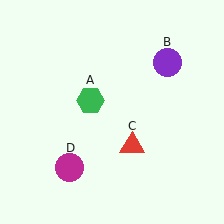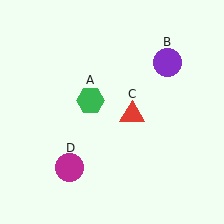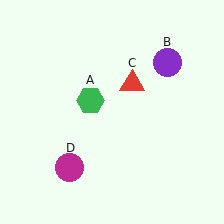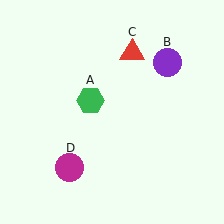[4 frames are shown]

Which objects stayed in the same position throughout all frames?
Green hexagon (object A) and purple circle (object B) and magenta circle (object D) remained stationary.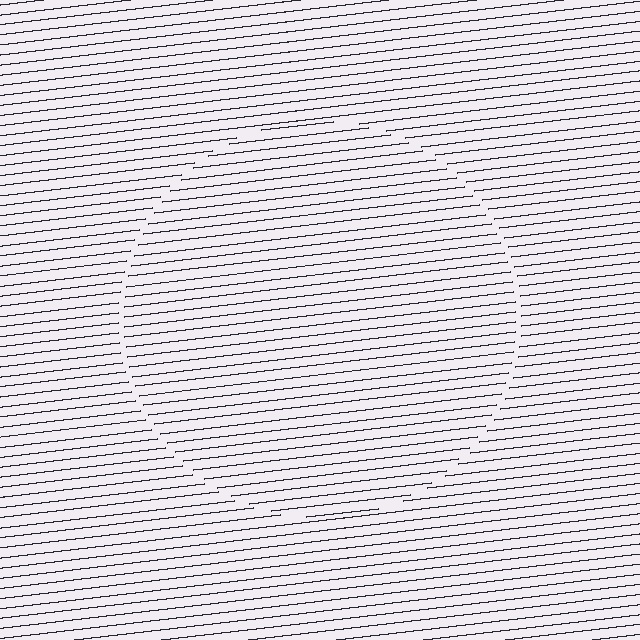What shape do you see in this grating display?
An illusory circle. The interior of the shape contains the same grating, shifted by half a period — the contour is defined by the phase discontinuity where line-ends from the inner and outer gratings abut.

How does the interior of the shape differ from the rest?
The interior of the shape contains the same grating, shifted by half a period — the contour is defined by the phase discontinuity where line-ends from the inner and outer gratings abut.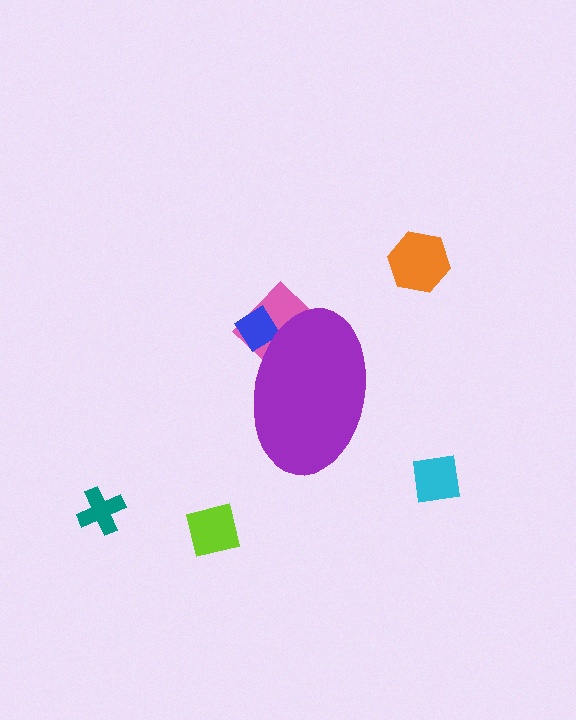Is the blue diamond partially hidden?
Yes, the blue diamond is partially hidden behind the purple ellipse.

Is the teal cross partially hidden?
No, the teal cross is fully visible.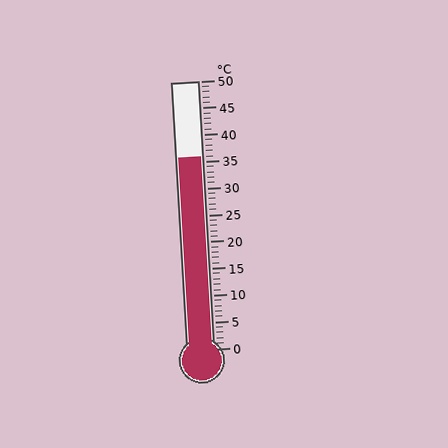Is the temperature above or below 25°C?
The temperature is above 25°C.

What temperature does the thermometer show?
The thermometer shows approximately 36°C.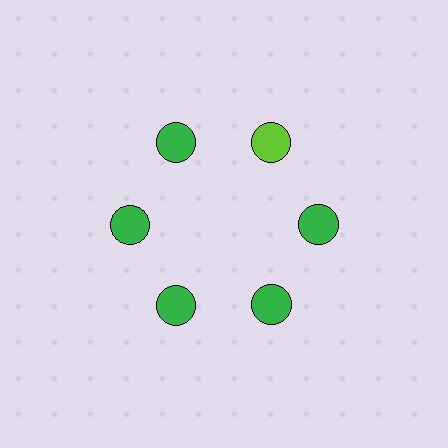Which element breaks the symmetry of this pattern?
The lime circle at roughly the 1 o'clock position breaks the symmetry. All other shapes are green circles.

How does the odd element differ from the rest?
It has a different color: lime instead of green.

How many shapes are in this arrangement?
There are 6 shapes arranged in a ring pattern.